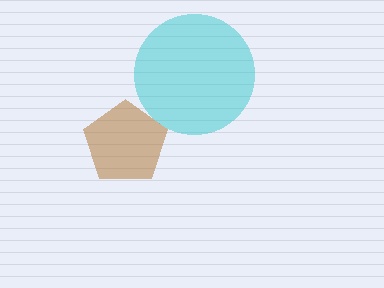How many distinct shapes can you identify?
There are 2 distinct shapes: a cyan circle, a brown pentagon.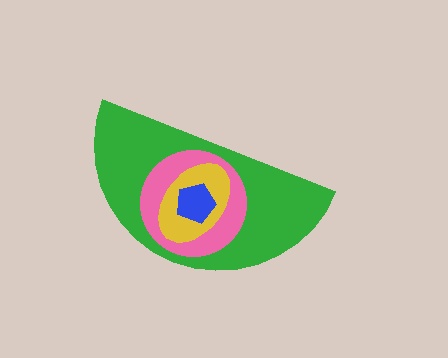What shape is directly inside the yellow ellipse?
The blue pentagon.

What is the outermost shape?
The green semicircle.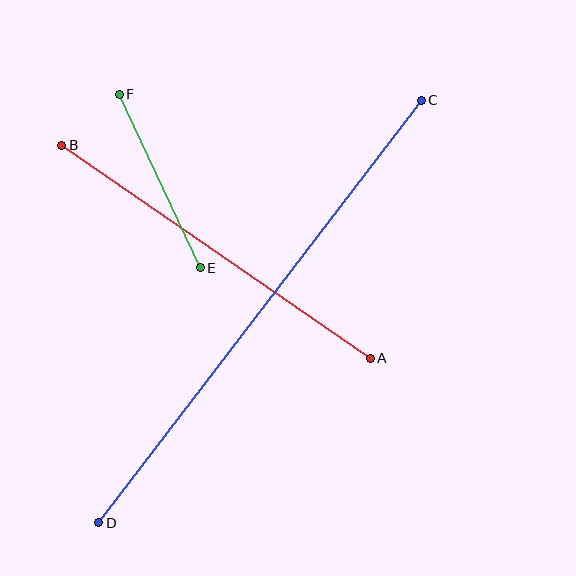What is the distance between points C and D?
The distance is approximately 532 pixels.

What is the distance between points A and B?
The distance is approximately 375 pixels.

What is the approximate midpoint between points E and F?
The midpoint is at approximately (160, 181) pixels.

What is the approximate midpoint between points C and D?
The midpoint is at approximately (260, 312) pixels.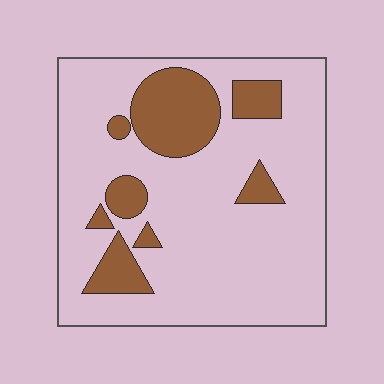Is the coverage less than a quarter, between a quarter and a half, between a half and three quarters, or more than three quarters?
Less than a quarter.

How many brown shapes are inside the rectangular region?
8.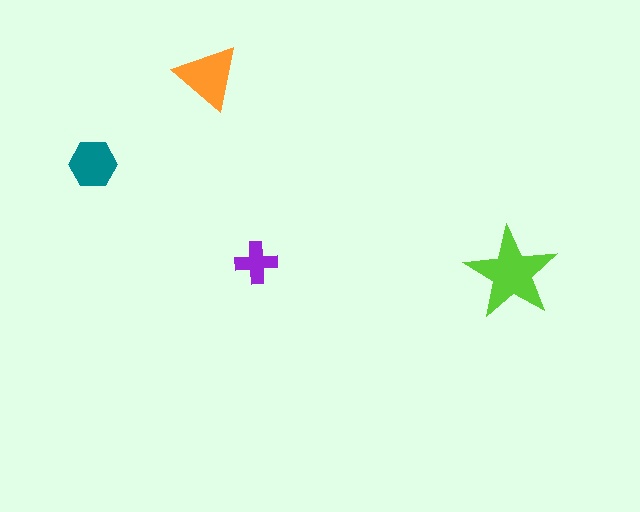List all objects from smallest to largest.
The purple cross, the teal hexagon, the orange triangle, the lime star.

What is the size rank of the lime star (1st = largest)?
1st.